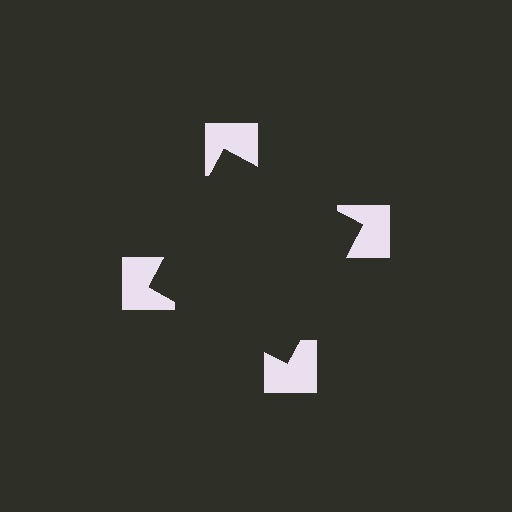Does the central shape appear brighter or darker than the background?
It typically appears slightly darker than the background, even though no actual brightness change is drawn.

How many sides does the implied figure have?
4 sides.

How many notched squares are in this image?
There are 4 — one at each vertex of the illusory square.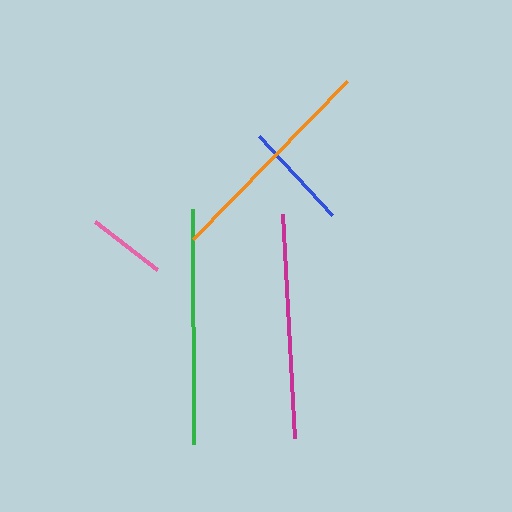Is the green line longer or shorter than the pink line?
The green line is longer than the pink line.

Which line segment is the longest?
The green line is the longest at approximately 234 pixels.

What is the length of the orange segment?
The orange segment is approximately 221 pixels long.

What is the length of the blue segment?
The blue segment is approximately 108 pixels long.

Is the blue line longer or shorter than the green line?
The green line is longer than the blue line.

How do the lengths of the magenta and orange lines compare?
The magenta and orange lines are approximately the same length.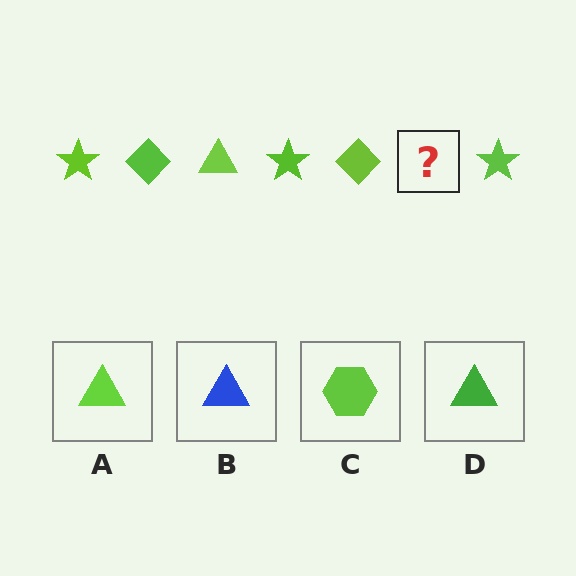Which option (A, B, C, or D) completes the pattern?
A.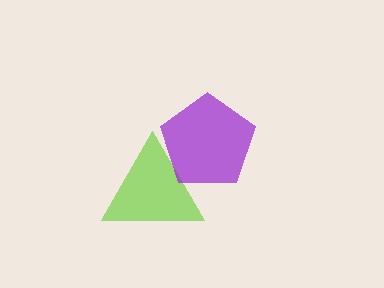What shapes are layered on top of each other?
The layered shapes are: a lime triangle, a purple pentagon.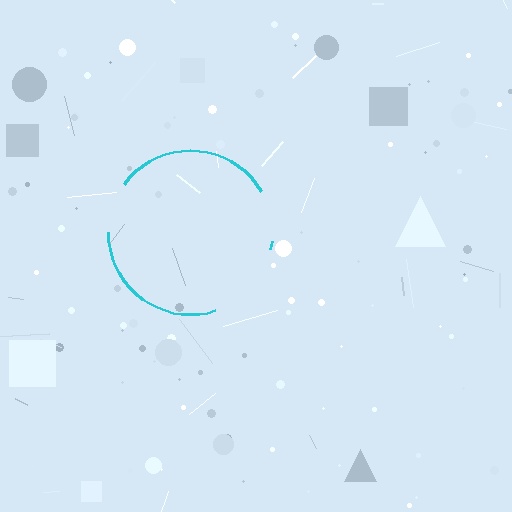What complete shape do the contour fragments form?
The contour fragments form a circle.